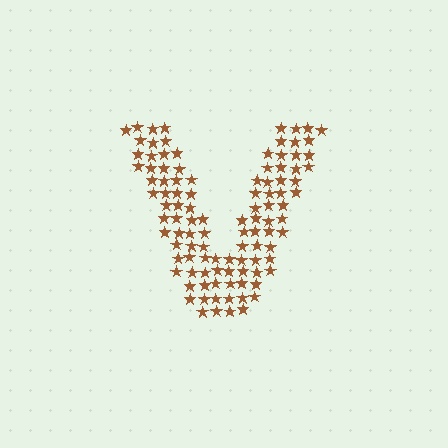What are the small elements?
The small elements are stars.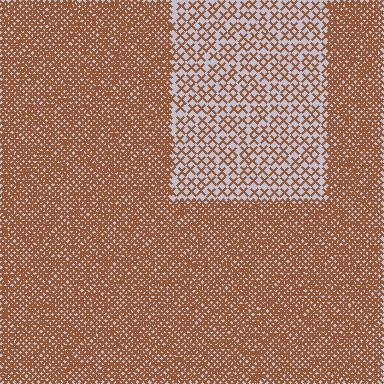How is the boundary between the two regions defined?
The boundary is defined by a change in element density (approximately 3.1x ratio). All elements are the same color, size, and shape.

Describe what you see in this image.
The image contains small brown elements arranged at two different densities. A rectangle-shaped region is visible where the elements are less densely packed than the surrounding area.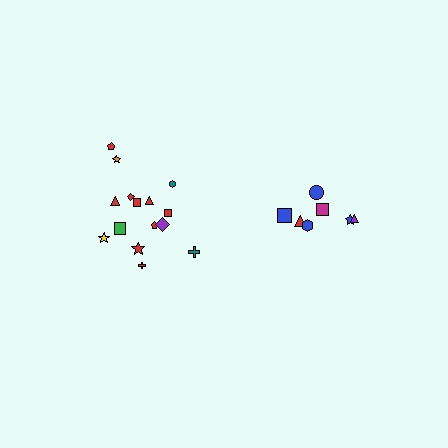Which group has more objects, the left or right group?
The left group.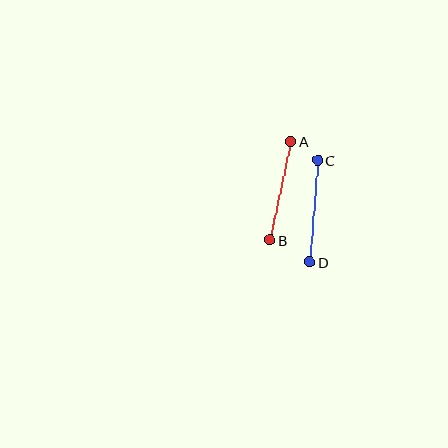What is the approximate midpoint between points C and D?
The midpoint is at approximately (314, 211) pixels.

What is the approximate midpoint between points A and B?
The midpoint is at approximately (281, 191) pixels.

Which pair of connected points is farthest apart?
Points C and D are farthest apart.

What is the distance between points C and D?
The distance is approximately 102 pixels.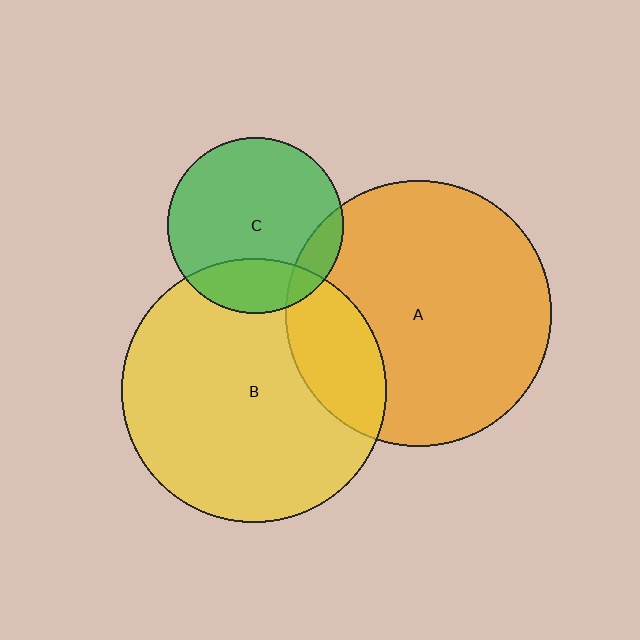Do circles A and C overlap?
Yes.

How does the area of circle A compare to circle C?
Approximately 2.3 times.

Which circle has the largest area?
Circle A (orange).